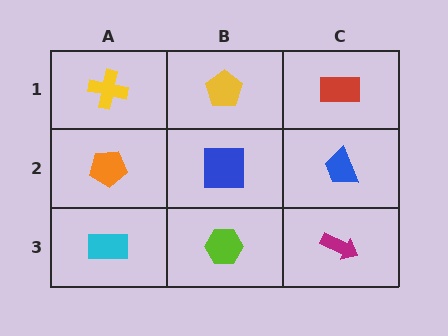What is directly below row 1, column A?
An orange pentagon.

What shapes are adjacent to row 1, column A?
An orange pentagon (row 2, column A), a yellow pentagon (row 1, column B).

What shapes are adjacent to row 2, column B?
A yellow pentagon (row 1, column B), a lime hexagon (row 3, column B), an orange pentagon (row 2, column A), a blue trapezoid (row 2, column C).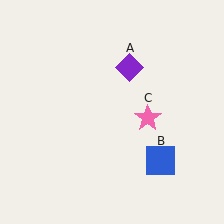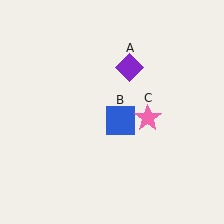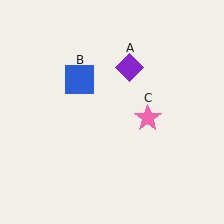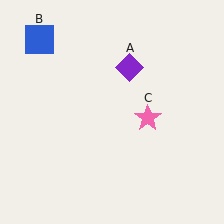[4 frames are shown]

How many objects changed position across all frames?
1 object changed position: blue square (object B).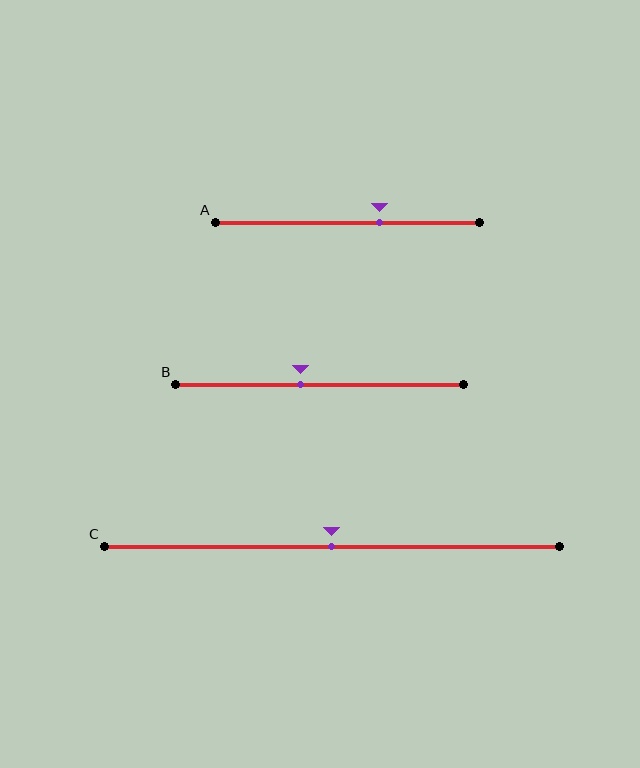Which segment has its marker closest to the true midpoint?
Segment C has its marker closest to the true midpoint.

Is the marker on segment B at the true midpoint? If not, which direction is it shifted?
No, the marker on segment B is shifted to the left by about 7% of the segment length.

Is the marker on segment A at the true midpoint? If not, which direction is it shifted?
No, the marker on segment A is shifted to the right by about 12% of the segment length.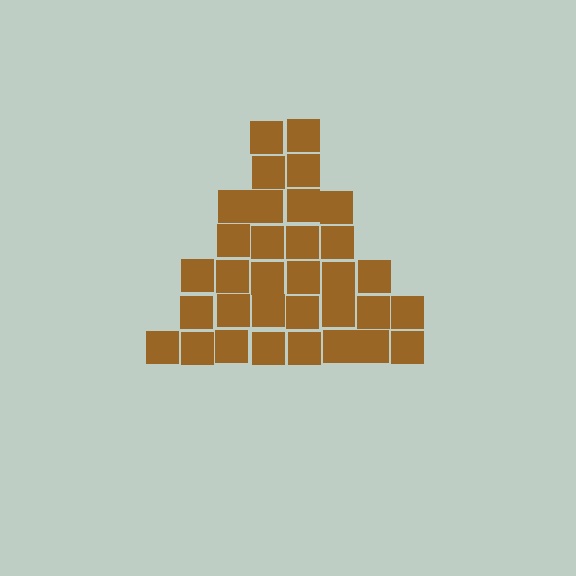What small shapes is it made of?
It is made of small squares.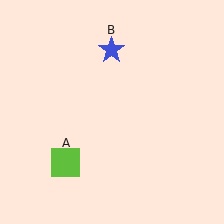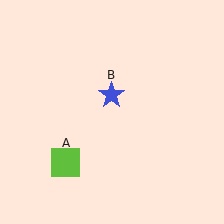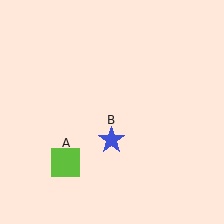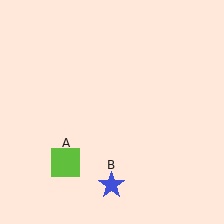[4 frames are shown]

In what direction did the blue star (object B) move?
The blue star (object B) moved down.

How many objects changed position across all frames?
1 object changed position: blue star (object B).